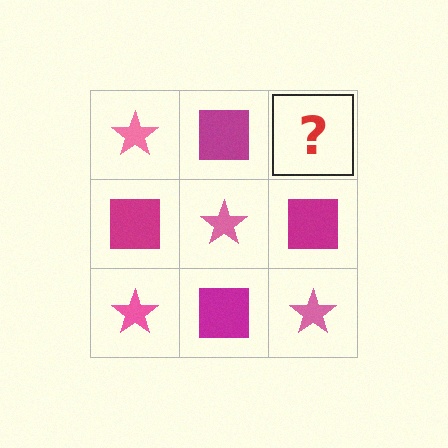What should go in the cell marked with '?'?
The missing cell should contain a pink star.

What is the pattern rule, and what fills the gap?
The rule is that it alternates pink star and magenta square in a checkerboard pattern. The gap should be filled with a pink star.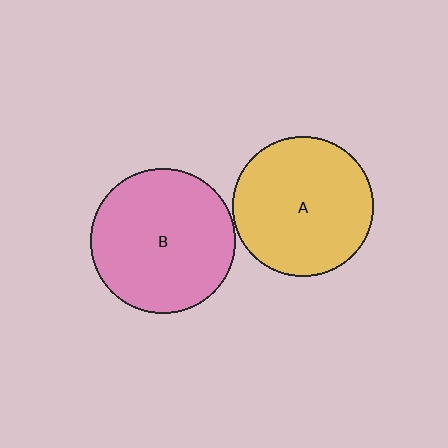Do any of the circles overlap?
No, none of the circles overlap.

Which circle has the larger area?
Circle B (pink).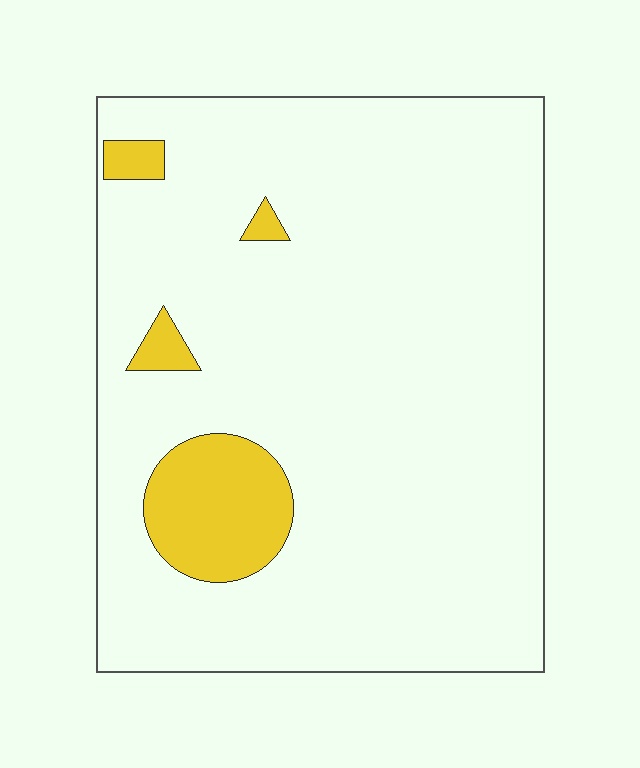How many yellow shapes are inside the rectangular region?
4.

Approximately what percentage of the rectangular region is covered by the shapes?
Approximately 10%.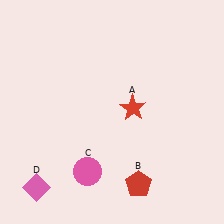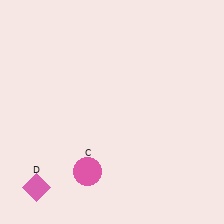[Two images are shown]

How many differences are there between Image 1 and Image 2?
There are 2 differences between the two images.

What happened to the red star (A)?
The red star (A) was removed in Image 2. It was in the top-right area of Image 1.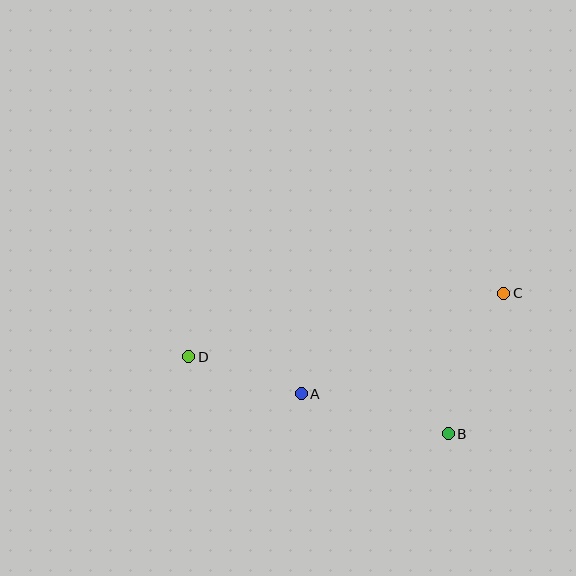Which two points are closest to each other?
Points A and D are closest to each other.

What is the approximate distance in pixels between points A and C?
The distance between A and C is approximately 226 pixels.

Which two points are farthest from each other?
Points C and D are farthest from each other.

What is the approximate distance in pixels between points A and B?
The distance between A and B is approximately 152 pixels.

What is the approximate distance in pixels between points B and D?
The distance between B and D is approximately 270 pixels.